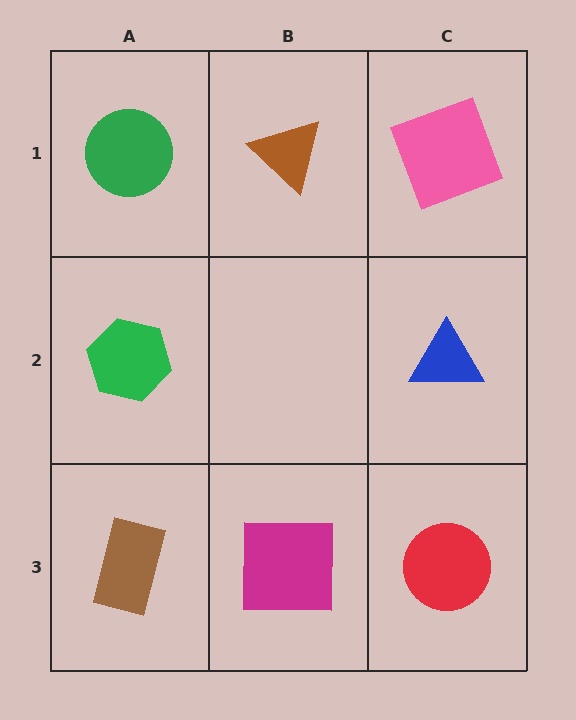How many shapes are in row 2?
2 shapes.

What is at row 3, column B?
A magenta square.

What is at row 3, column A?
A brown rectangle.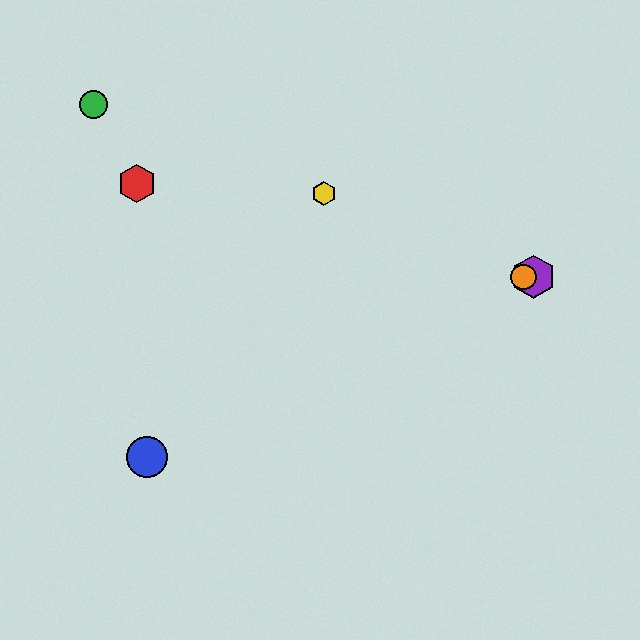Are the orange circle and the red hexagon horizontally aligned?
No, the orange circle is at y≈277 and the red hexagon is at y≈184.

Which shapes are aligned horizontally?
The purple hexagon, the orange circle are aligned horizontally.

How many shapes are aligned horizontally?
2 shapes (the purple hexagon, the orange circle) are aligned horizontally.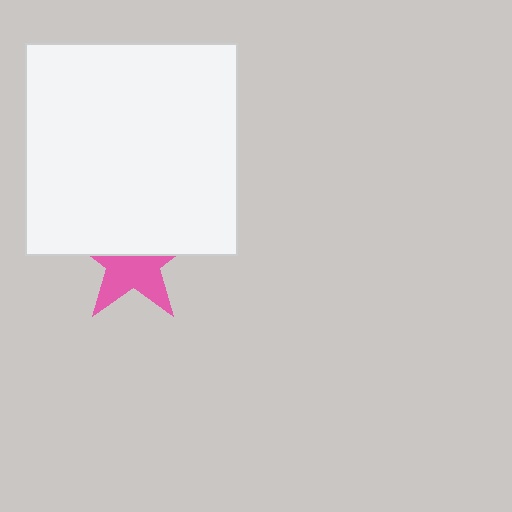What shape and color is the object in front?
The object in front is a white square.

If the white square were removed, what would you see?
You would see the complete pink star.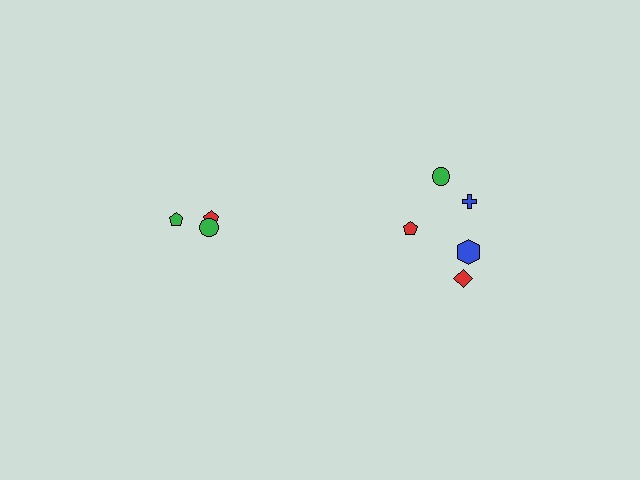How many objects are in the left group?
There are 3 objects.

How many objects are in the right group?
There are 5 objects.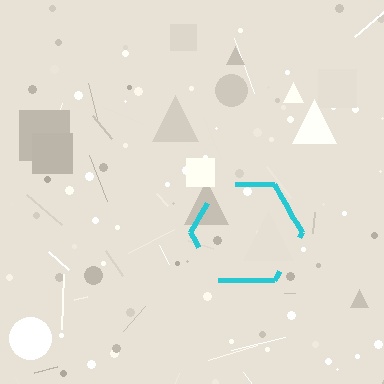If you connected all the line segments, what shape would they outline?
They would outline a hexagon.